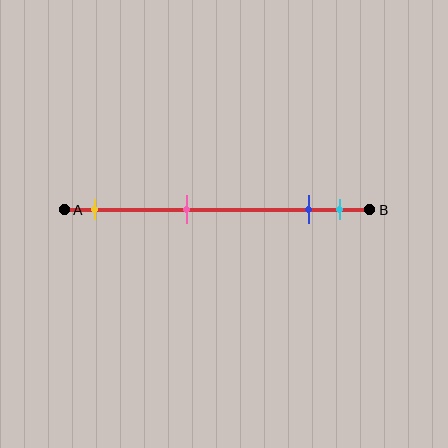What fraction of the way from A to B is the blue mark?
The blue mark is approximately 80% (0.8) of the way from A to B.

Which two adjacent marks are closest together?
The blue and cyan marks are the closest adjacent pair.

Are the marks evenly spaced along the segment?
No, the marks are not evenly spaced.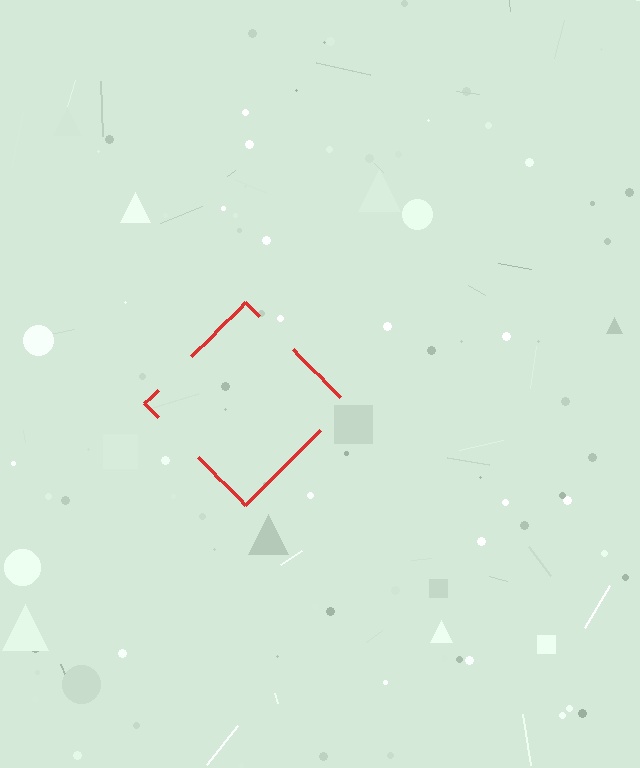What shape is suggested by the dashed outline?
The dashed outline suggests a diamond.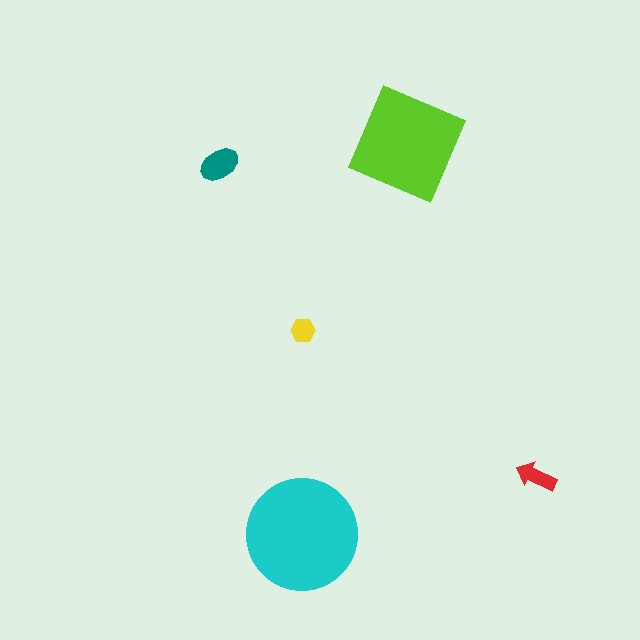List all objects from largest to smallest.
The cyan circle, the lime diamond, the teal ellipse, the red arrow, the yellow hexagon.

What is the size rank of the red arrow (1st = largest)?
4th.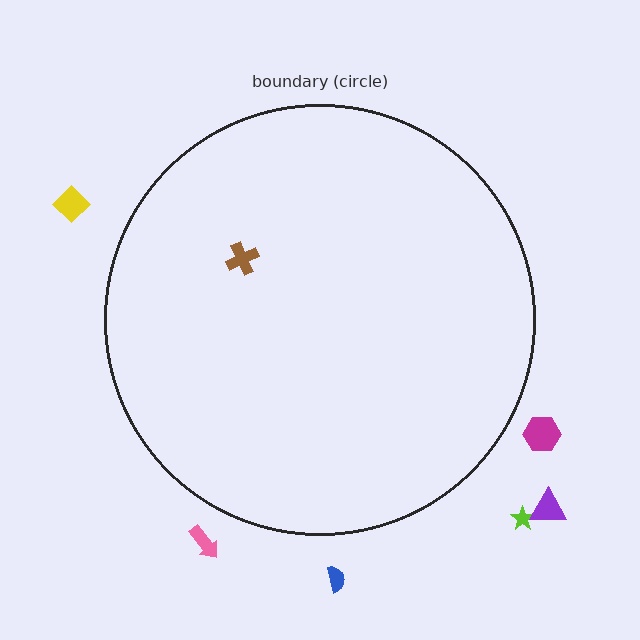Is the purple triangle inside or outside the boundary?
Outside.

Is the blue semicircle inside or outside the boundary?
Outside.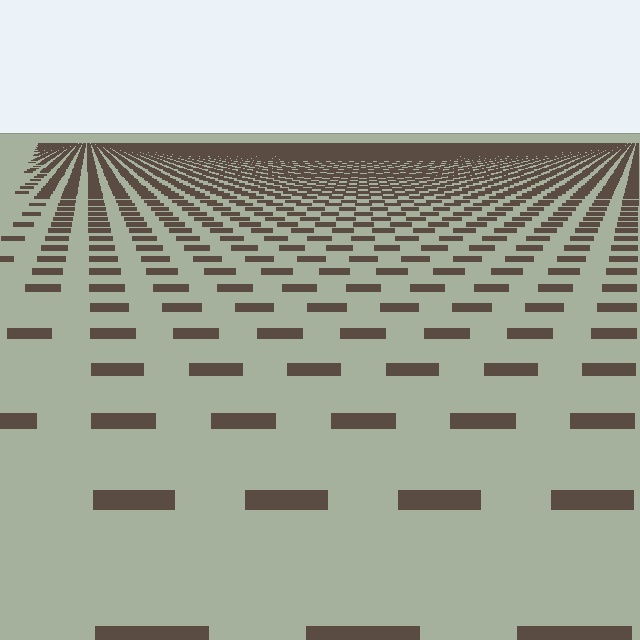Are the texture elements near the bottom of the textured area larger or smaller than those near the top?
Larger. Near the bottom, elements are closer to the viewer and appear at a bigger on-screen size.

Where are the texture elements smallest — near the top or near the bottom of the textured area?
Near the top.